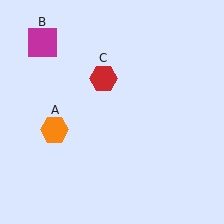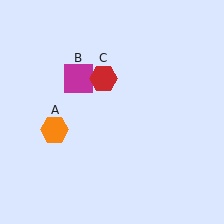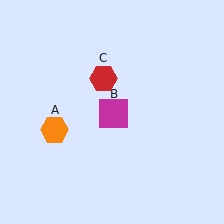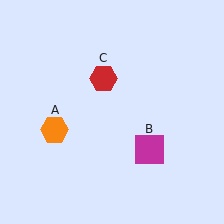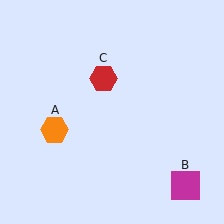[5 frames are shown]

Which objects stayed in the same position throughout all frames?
Orange hexagon (object A) and red hexagon (object C) remained stationary.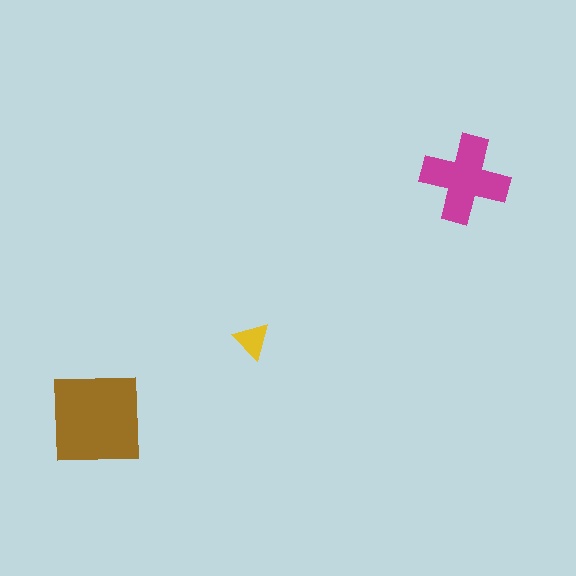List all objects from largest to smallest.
The brown square, the magenta cross, the yellow triangle.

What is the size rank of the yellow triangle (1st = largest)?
3rd.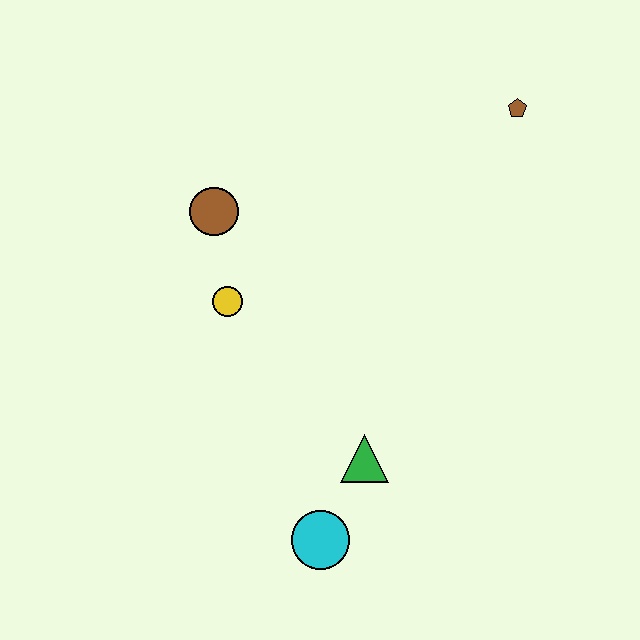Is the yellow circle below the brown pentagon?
Yes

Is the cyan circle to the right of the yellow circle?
Yes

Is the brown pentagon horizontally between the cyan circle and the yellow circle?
No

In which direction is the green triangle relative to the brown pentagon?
The green triangle is below the brown pentagon.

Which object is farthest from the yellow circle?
The brown pentagon is farthest from the yellow circle.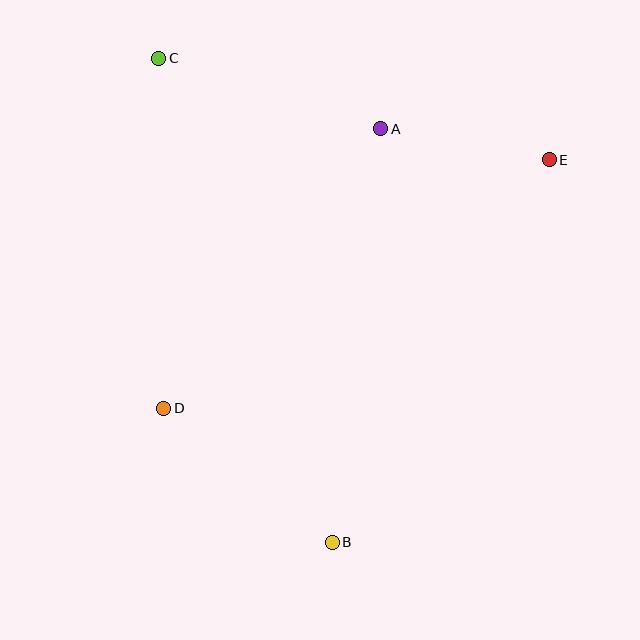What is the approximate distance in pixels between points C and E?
The distance between C and E is approximately 403 pixels.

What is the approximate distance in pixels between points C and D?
The distance between C and D is approximately 350 pixels.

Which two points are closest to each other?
Points A and E are closest to each other.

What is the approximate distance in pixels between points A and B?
The distance between A and B is approximately 416 pixels.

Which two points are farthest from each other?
Points B and C are farthest from each other.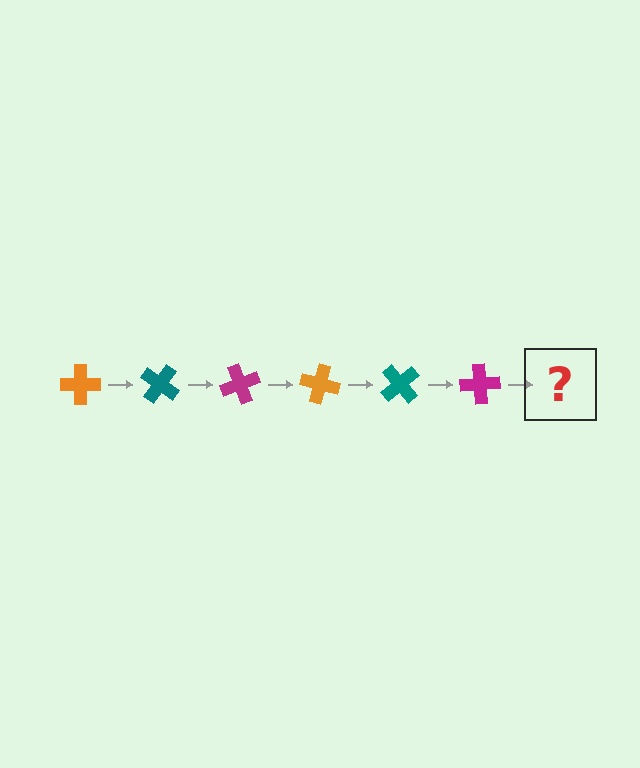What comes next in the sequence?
The next element should be an orange cross, rotated 210 degrees from the start.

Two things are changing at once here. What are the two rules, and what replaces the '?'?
The two rules are that it rotates 35 degrees each step and the color cycles through orange, teal, and magenta. The '?' should be an orange cross, rotated 210 degrees from the start.